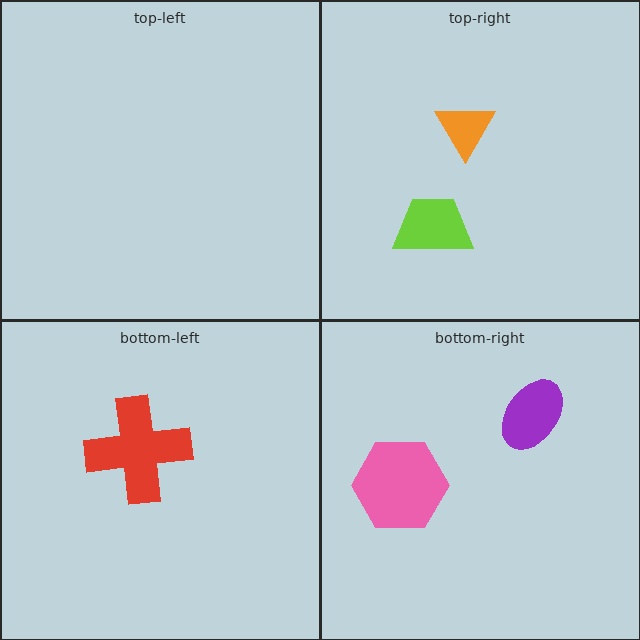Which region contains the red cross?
The bottom-left region.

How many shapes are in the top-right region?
2.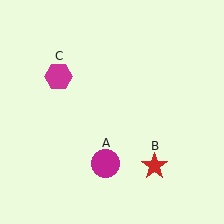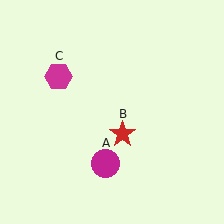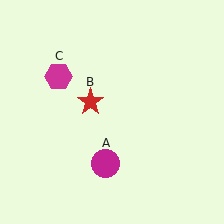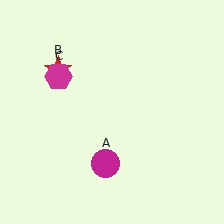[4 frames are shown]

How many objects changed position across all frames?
1 object changed position: red star (object B).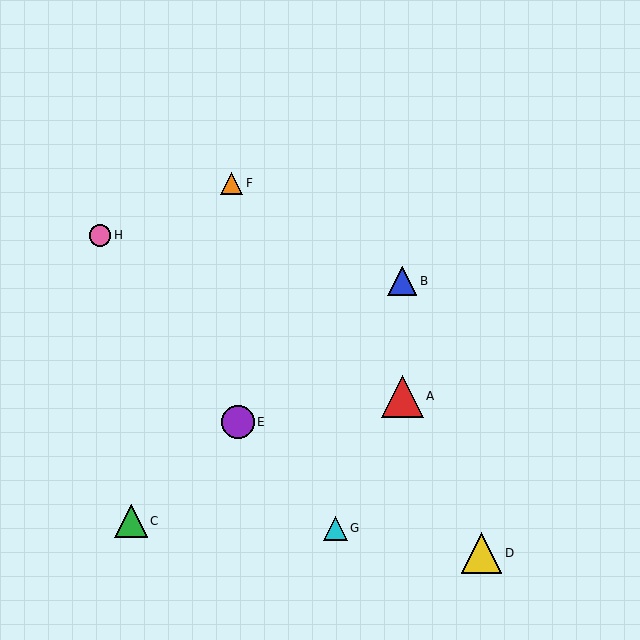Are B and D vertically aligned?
No, B is at x≈402 and D is at x≈481.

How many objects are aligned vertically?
2 objects (A, B) are aligned vertically.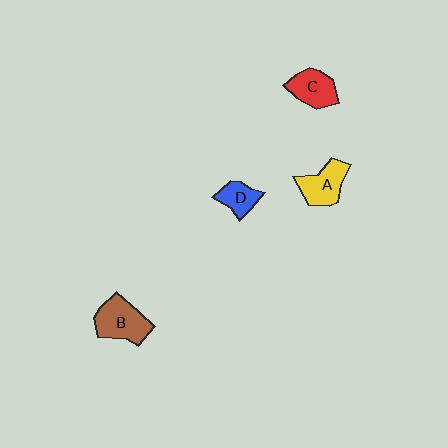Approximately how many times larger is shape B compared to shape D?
Approximately 1.8 times.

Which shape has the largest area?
Shape B (brown).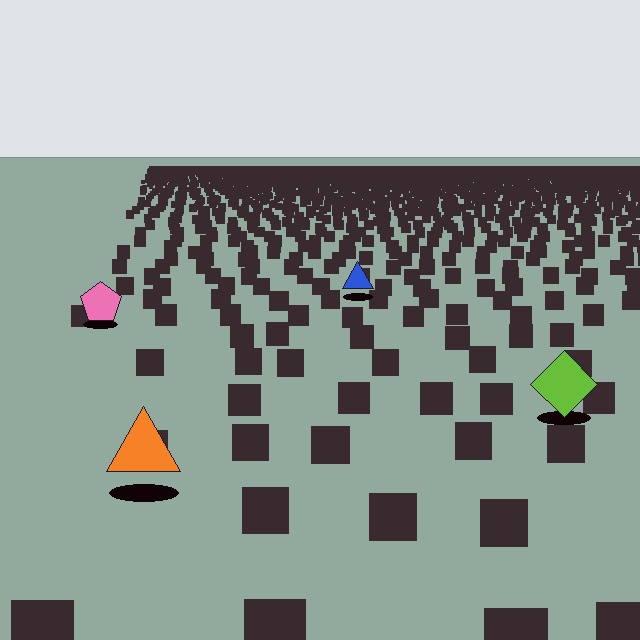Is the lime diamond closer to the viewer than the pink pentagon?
Yes. The lime diamond is closer — you can tell from the texture gradient: the ground texture is coarser near it.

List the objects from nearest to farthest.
From nearest to farthest: the orange triangle, the lime diamond, the pink pentagon, the blue triangle.